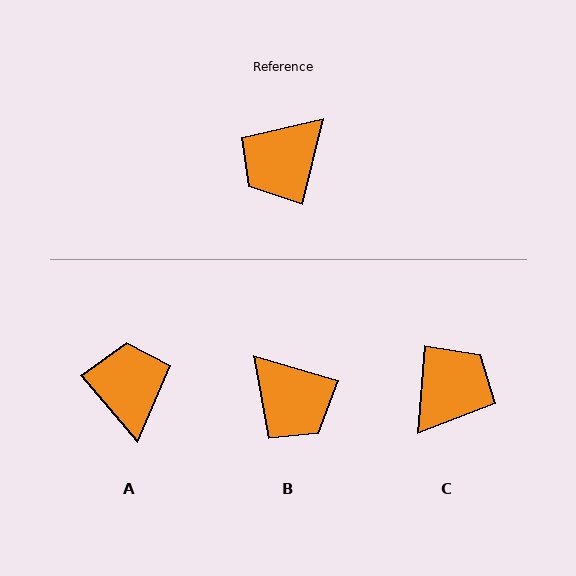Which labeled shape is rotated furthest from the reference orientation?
C, about 171 degrees away.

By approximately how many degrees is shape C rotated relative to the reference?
Approximately 171 degrees clockwise.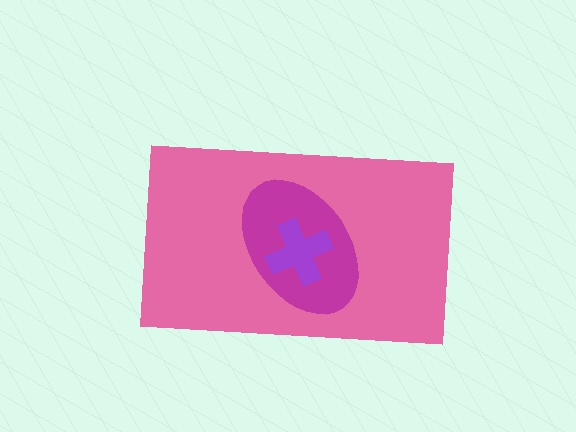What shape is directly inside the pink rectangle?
The magenta ellipse.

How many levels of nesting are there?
3.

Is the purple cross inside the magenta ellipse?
Yes.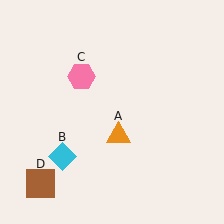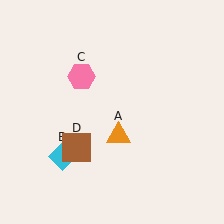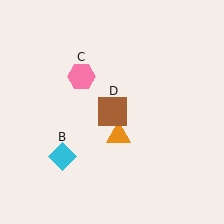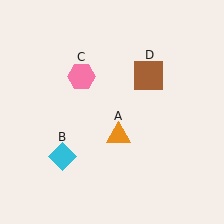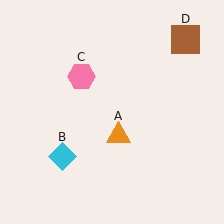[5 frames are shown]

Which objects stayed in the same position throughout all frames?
Orange triangle (object A) and cyan diamond (object B) and pink hexagon (object C) remained stationary.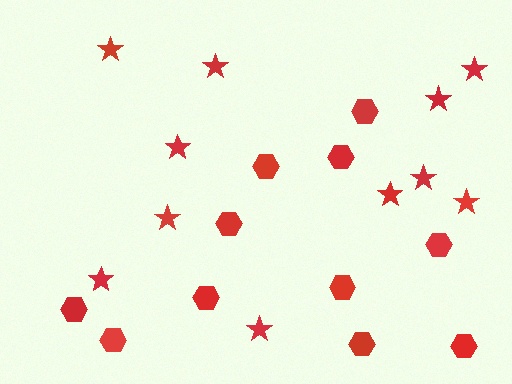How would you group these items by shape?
There are 2 groups: one group of stars (11) and one group of hexagons (11).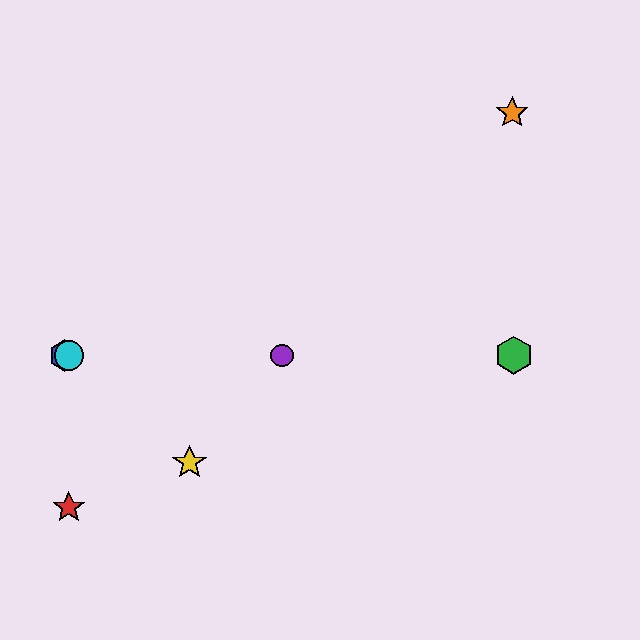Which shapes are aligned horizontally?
The blue hexagon, the green hexagon, the purple circle, the cyan circle are aligned horizontally.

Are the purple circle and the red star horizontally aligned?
No, the purple circle is at y≈355 and the red star is at y≈507.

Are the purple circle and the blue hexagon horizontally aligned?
Yes, both are at y≈355.